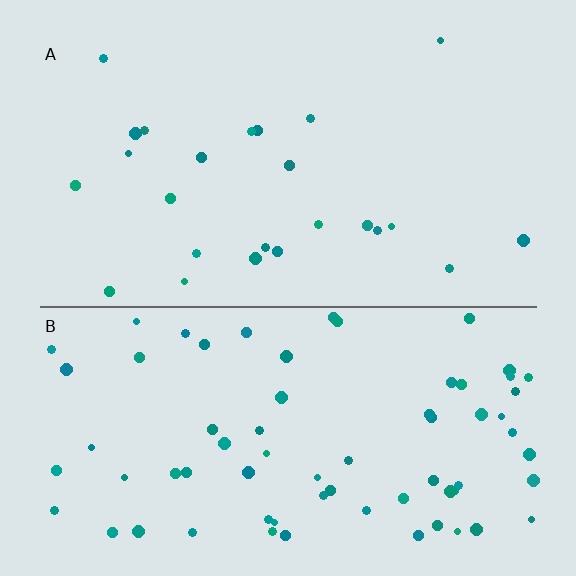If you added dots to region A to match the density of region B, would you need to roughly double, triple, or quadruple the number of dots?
Approximately triple.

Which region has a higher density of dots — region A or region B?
B (the bottom).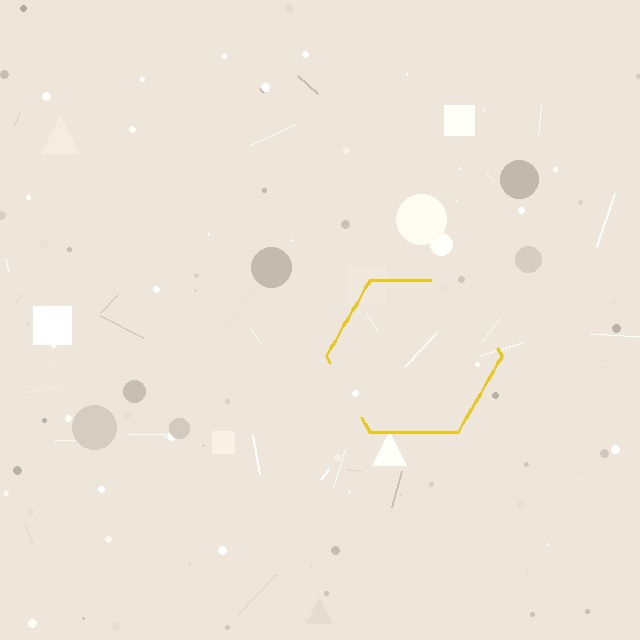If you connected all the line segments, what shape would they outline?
They would outline a hexagon.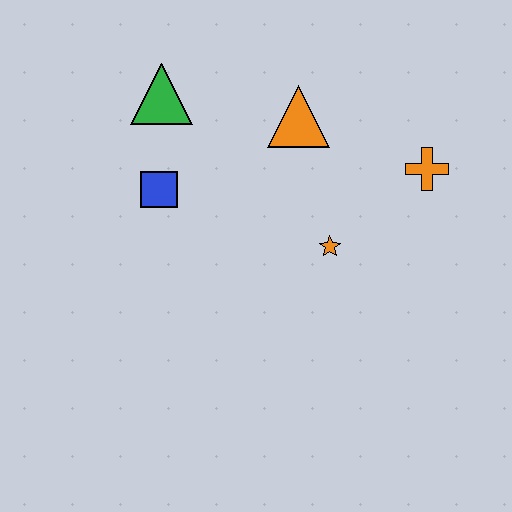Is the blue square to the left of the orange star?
Yes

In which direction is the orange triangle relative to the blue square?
The orange triangle is to the right of the blue square.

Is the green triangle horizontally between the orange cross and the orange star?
No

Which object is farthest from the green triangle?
The orange cross is farthest from the green triangle.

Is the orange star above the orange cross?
No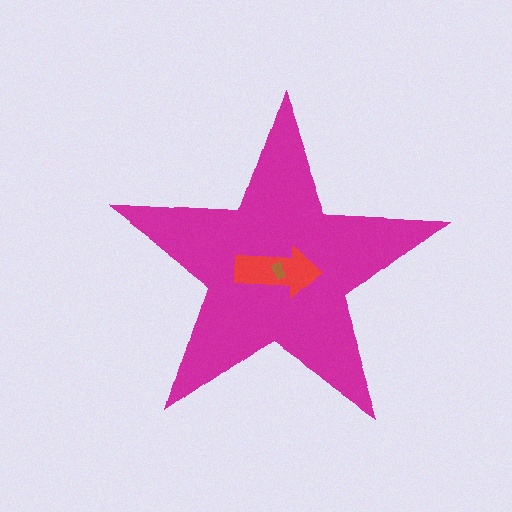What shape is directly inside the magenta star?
The red arrow.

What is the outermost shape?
The magenta star.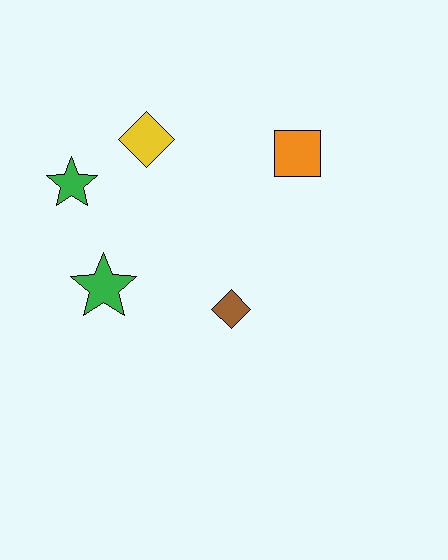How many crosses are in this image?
There are no crosses.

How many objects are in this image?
There are 5 objects.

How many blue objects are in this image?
There are no blue objects.